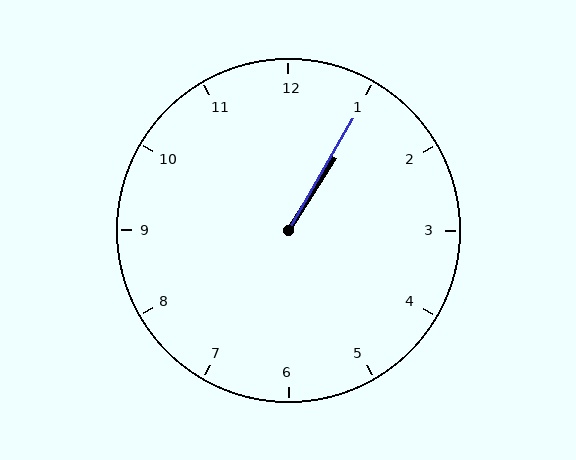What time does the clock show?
1:05.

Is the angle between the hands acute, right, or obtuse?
It is acute.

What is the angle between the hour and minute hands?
Approximately 2 degrees.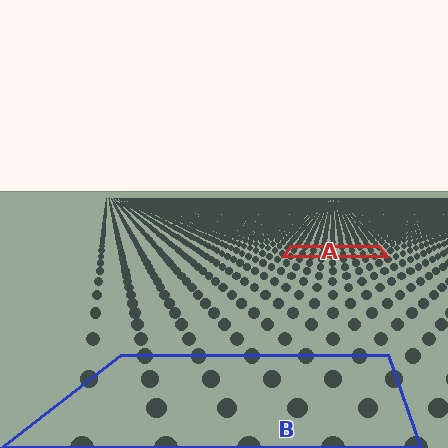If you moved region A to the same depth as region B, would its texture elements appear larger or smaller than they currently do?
They would appear larger. At a closer depth, the same texture elements are projected at a bigger on-screen size.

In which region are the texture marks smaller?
The texture marks are smaller in region A, because it is farther away.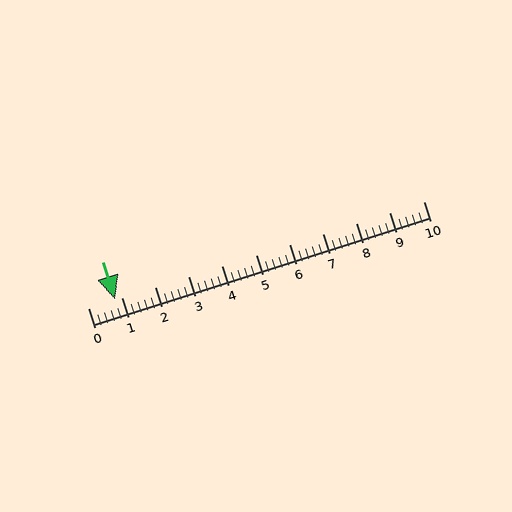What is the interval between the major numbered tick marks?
The major tick marks are spaced 1 units apart.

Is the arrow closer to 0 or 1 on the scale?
The arrow is closer to 1.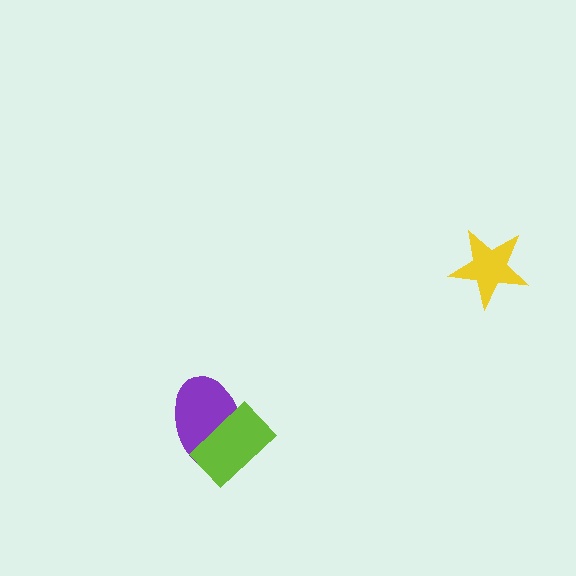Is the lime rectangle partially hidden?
No, no other shape covers it.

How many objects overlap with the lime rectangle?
1 object overlaps with the lime rectangle.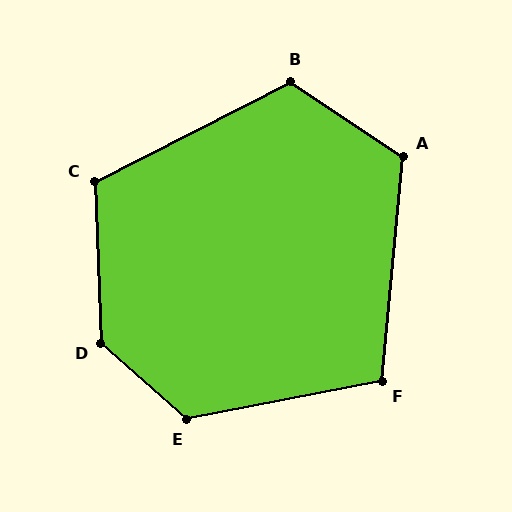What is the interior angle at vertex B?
Approximately 119 degrees (obtuse).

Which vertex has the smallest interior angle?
F, at approximately 106 degrees.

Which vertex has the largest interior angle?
D, at approximately 134 degrees.